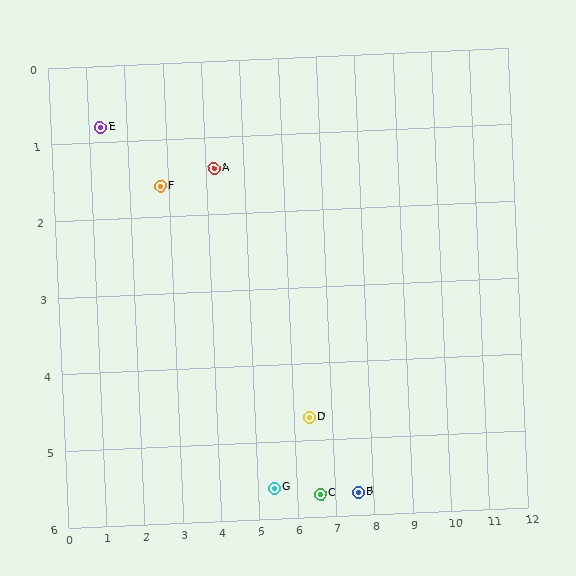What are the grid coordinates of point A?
Point A is at approximately (4.2, 1.4).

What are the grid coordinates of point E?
Point E is at approximately (1.3, 0.8).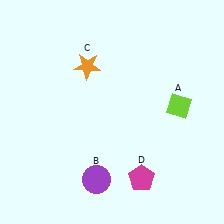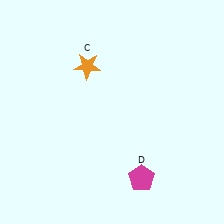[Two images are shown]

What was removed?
The purple circle (B), the lime diamond (A) were removed in Image 2.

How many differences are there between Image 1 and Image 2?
There are 2 differences between the two images.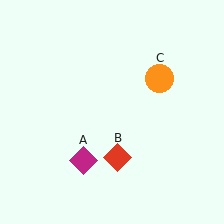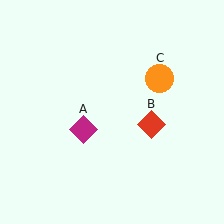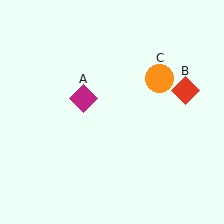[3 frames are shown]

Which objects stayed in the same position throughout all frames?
Orange circle (object C) remained stationary.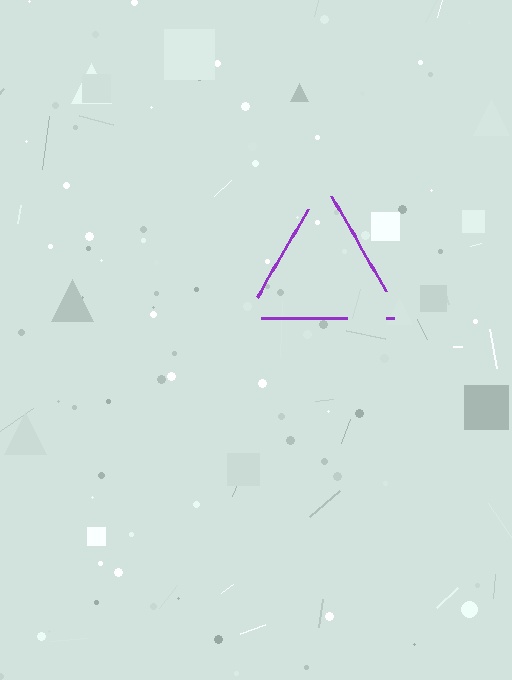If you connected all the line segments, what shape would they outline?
They would outline a triangle.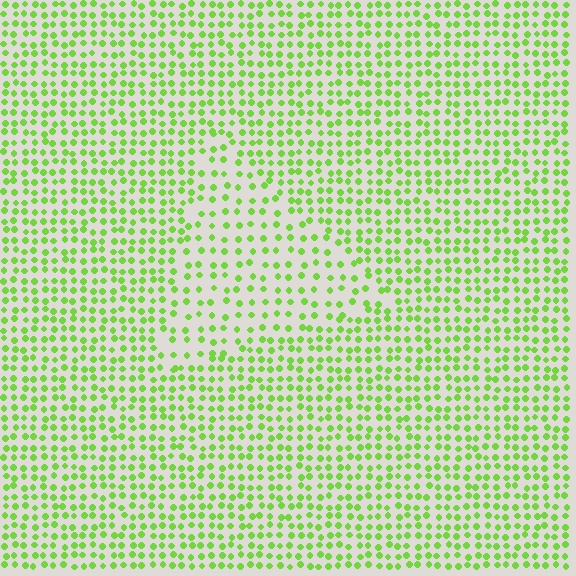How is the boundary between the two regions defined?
The boundary is defined by a change in element density (approximately 1.7x ratio). All elements are the same color, size, and shape.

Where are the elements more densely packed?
The elements are more densely packed outside the triangle boundary.